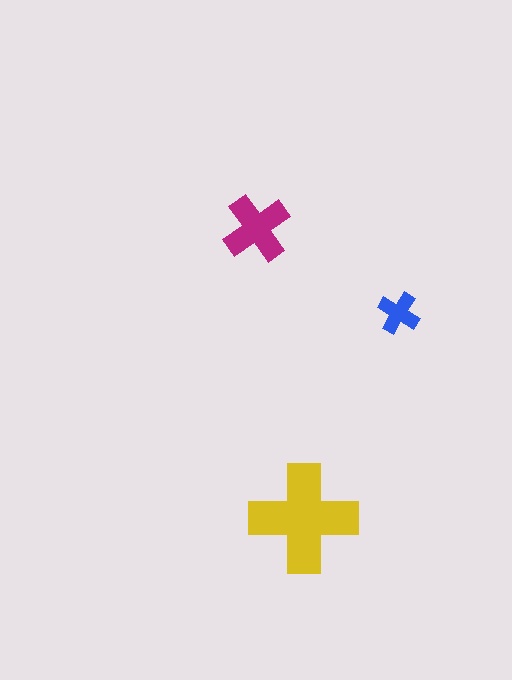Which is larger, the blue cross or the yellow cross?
The yellow one.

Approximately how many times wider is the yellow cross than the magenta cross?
About 1.5 times wider.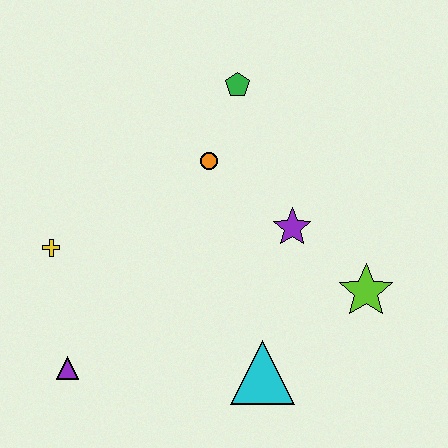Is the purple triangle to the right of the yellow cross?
Yes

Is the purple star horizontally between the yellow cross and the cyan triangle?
No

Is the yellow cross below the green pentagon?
Yes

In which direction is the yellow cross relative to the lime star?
The yellow cross is to the left of the lime star.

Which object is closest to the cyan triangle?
The lime star is closest to the cyan triangle.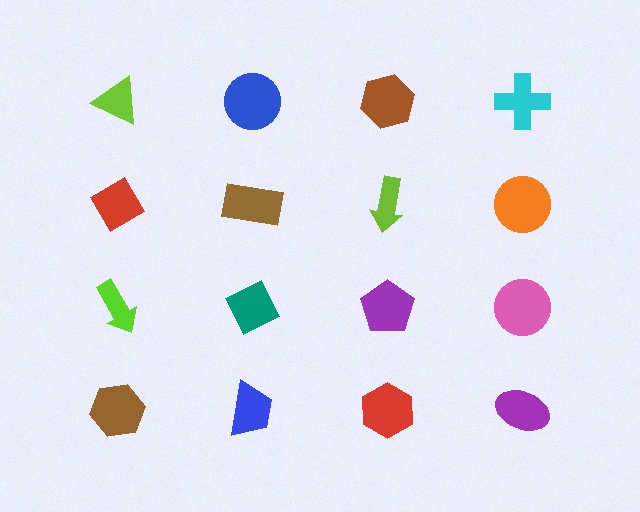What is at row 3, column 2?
A teal diamond.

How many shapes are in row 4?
4 shapes.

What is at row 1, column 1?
A lime triangle.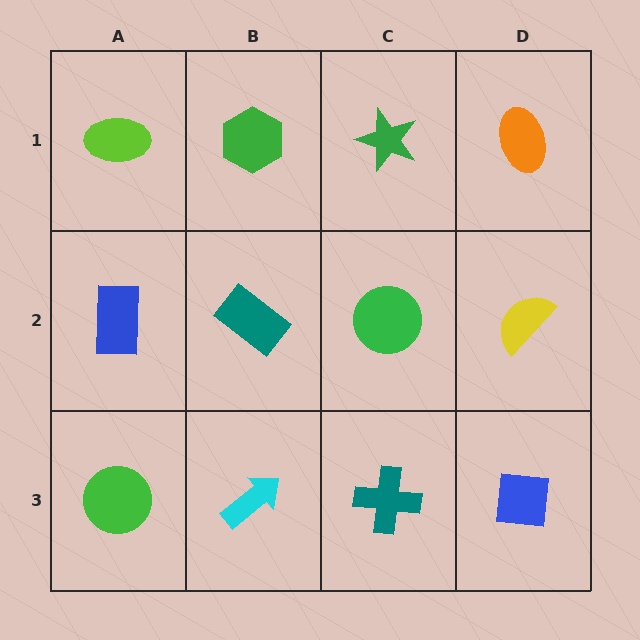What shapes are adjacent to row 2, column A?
A lime ellipse (row 1, column A), a green circle (row 3, column A), a teal rectangle (row 2, column B).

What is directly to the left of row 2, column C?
A teal rectangle.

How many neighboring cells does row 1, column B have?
3.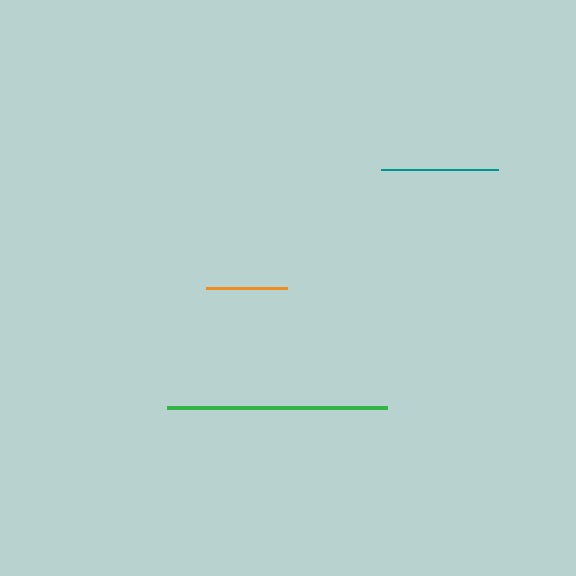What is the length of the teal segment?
The teal segment is approximately 117 pixels long.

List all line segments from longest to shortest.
From longest to shortest: green, teal, orange.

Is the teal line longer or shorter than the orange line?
The teal line is longer than the orange line.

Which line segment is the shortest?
The orange line is the shortest at approximately 80 pixels.